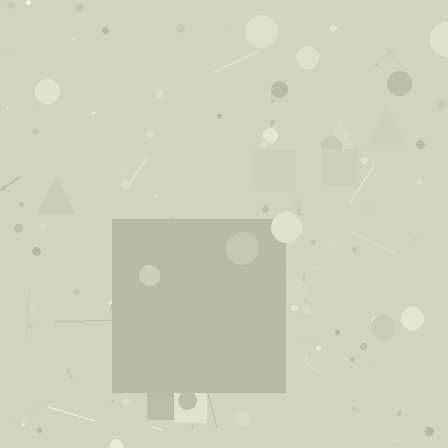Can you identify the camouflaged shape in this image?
The camouflaged shape is a square.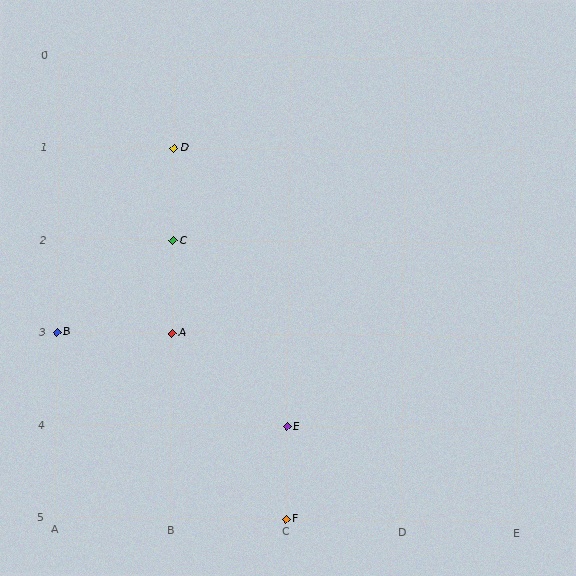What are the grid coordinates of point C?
Point C is at grid coordinates (B, 2).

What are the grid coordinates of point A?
Point A is at grid coordinates (B, 3).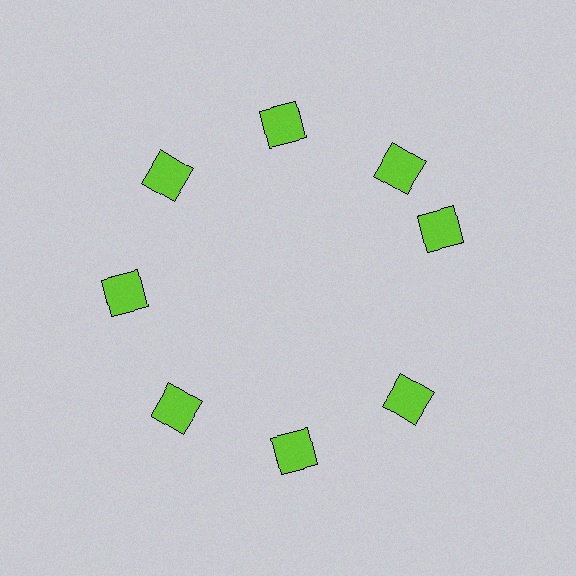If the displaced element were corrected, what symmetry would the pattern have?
It would have 8-fold rotational symmetry — the pattern would map onto itself every 45 degrees.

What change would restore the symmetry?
The symmetry would be restored by rotating it back into even spacing with its neighbors so that all 8 squares sit at equal angles and equal distance from the center.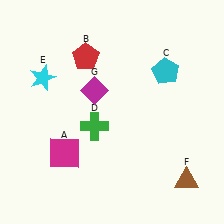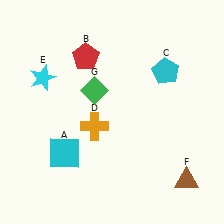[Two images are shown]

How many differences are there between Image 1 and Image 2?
There are 3 differences between the two images.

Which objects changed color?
A changed from magenta to cyan. D changed from green to orange. G changed from magenta to green.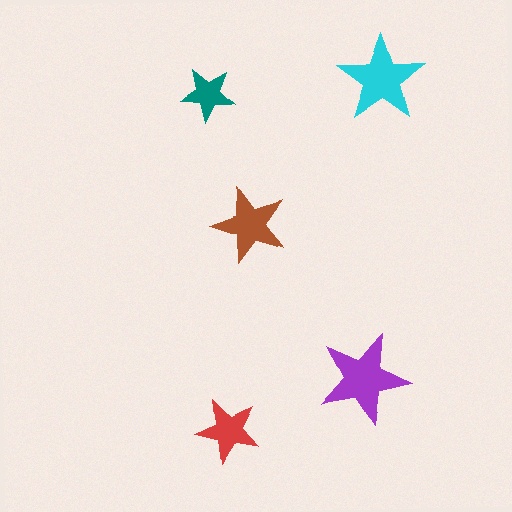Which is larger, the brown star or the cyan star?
The cyan one.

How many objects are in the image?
There are 5 objects in the image.